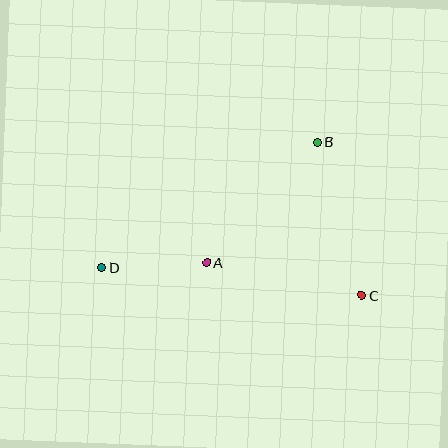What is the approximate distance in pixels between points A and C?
The distance between A and C is approximately 159 pixels.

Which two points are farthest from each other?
Points C and D are farthest from each other.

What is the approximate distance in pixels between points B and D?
The distance between B and D is approximately 249 pixels.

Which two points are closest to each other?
Points A and D are closest to each other.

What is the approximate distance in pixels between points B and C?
The distance between B and C is approximately 160 pixels.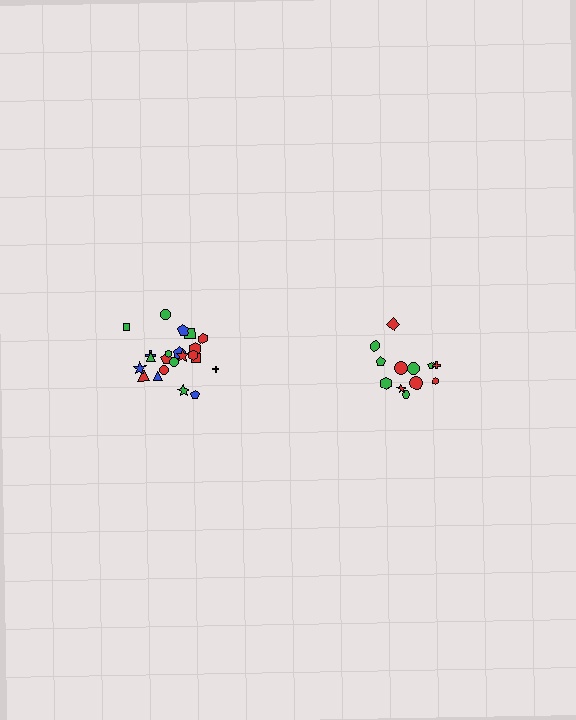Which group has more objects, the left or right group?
The left group.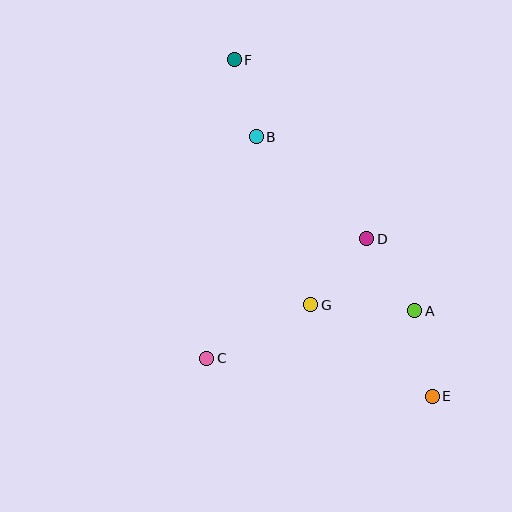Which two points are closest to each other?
Points B and F are closest to each other.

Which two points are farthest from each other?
Points E and F are farthest from each other.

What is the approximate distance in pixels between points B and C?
The distance between B and C is approximately 227 pixels.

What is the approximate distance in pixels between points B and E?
The distance between B and E is approximately 313 pixels.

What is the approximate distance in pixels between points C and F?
The distance between C and F is approximately 300 pixels.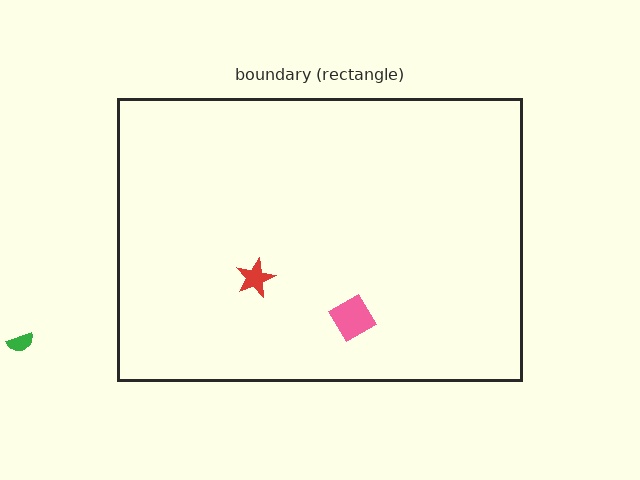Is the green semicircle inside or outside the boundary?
Outside.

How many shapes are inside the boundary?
2 inside, 1 outside.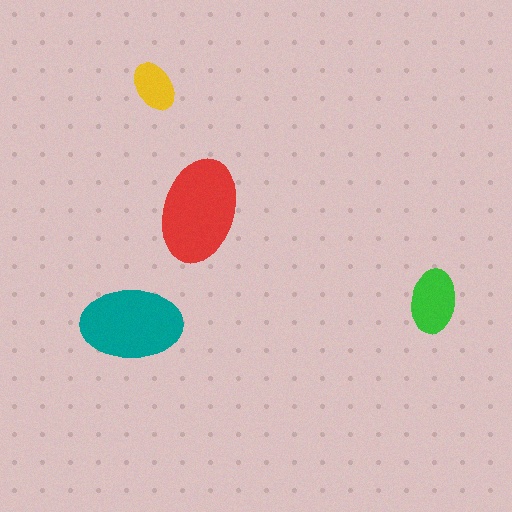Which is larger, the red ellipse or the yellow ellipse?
The red one.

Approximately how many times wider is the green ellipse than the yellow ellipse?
About 1.5 times wider.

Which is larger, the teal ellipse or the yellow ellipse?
The teal one.